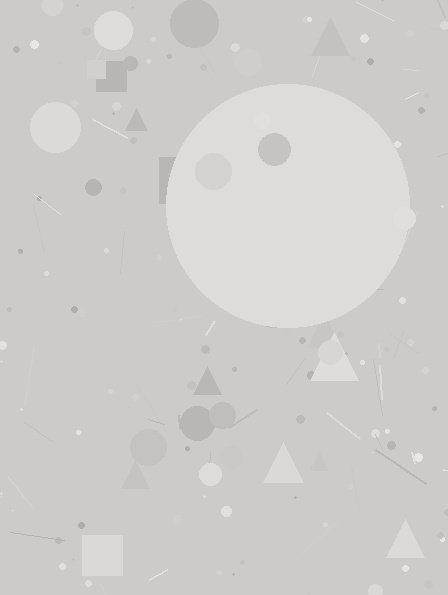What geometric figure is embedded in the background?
A circle is embedded in the background.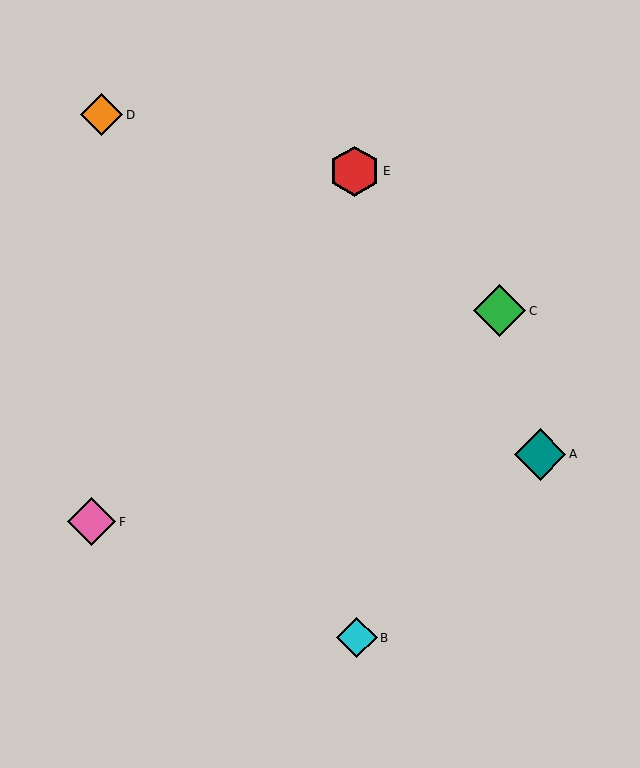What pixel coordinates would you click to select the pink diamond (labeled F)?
Click at (92, 522) to select the pink diamond F.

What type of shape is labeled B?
Shape B is a cyan diamond.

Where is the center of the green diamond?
The center of the green diamond is at (500, 311).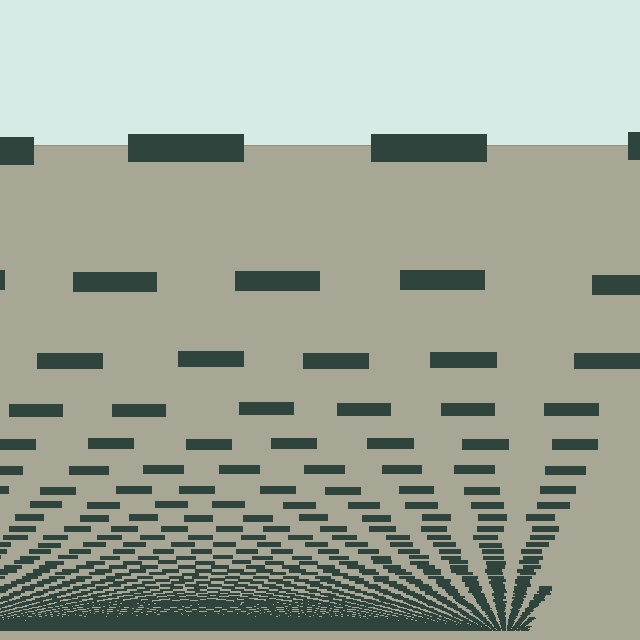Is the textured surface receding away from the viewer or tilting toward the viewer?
The surface appears to tilt toward the viewer. Texture elements get larger and sparser toward the top.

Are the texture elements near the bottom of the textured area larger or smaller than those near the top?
Smaller. The gradient is inverted — elements near the bottom are smaller and denser.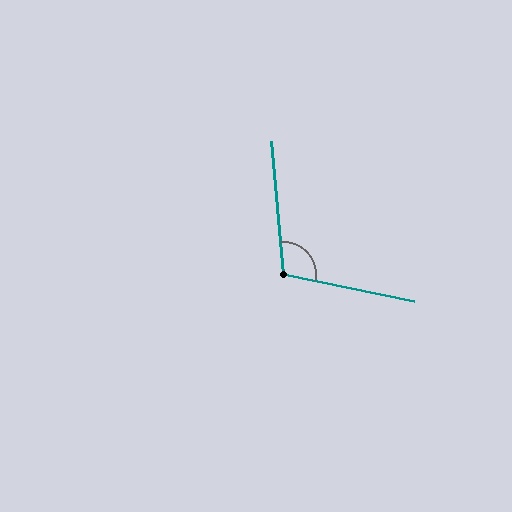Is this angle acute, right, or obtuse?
It is obtuse.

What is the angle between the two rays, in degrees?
Approximately 107 degrees.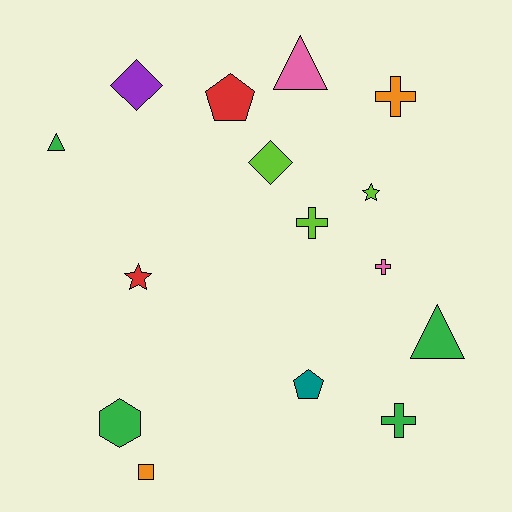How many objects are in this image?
There are 15 objects.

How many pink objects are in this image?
There are 2 pink objects.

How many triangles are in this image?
There are 3 triangles.